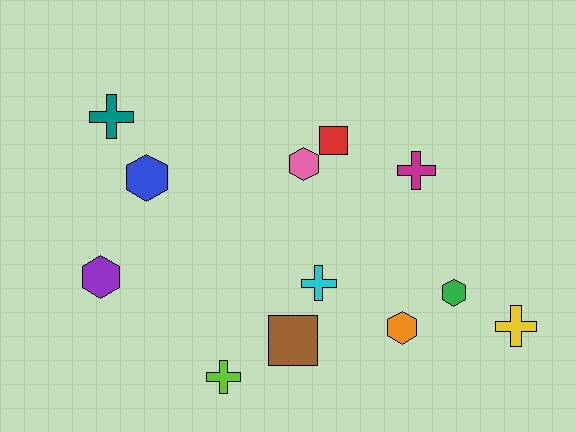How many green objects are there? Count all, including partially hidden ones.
There is 1 green object.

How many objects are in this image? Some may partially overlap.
There are 12 objects.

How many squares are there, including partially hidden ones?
There are 2 squares.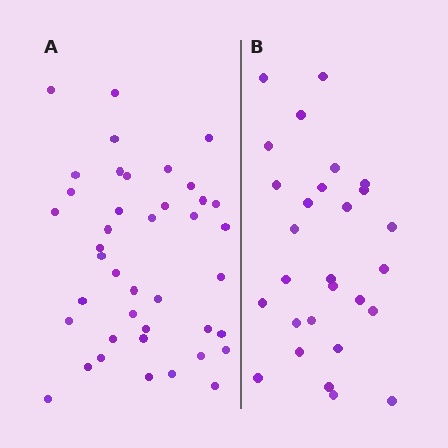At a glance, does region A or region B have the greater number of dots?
Region A (the left region) has more dots.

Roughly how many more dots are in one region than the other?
Region A has approximately 15 more dots than region B.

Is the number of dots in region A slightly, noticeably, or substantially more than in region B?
Region A has substantially more. The ratio is roughly 1.5 to 1.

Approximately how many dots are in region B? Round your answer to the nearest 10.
About 30 dots. (The exact count is 28, which rounds to 30.)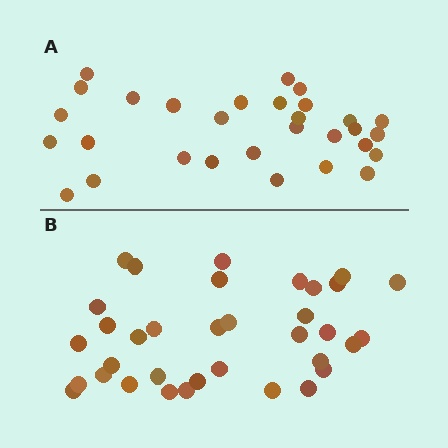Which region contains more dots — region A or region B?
Region B (the bottom region) has more dots.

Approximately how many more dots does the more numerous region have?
Region B has about 5 more dots than region A.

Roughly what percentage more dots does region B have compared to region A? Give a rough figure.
About 15% more.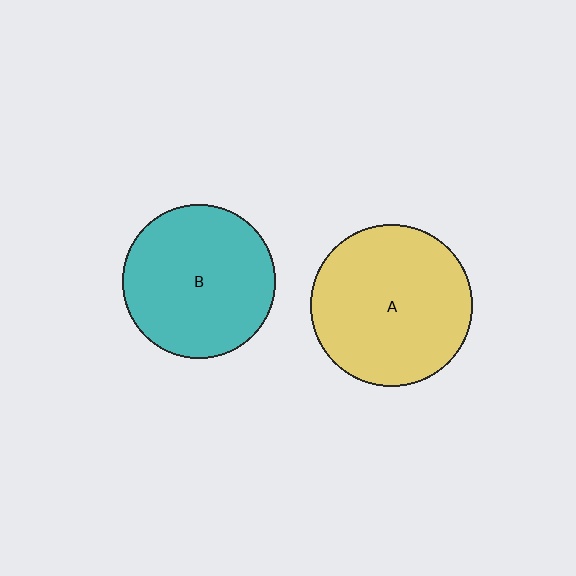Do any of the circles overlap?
No, none of the circles overlap.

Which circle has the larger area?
Circle A (yellow).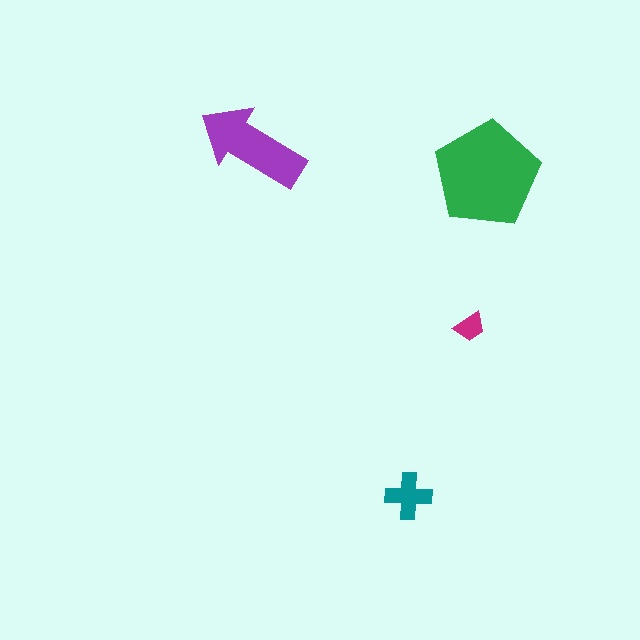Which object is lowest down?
The teal cross is bottommost.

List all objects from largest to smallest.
The green pentagon, the purple arrow, the teal cross, the magenta trapezoid.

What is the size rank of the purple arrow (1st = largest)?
2nd.